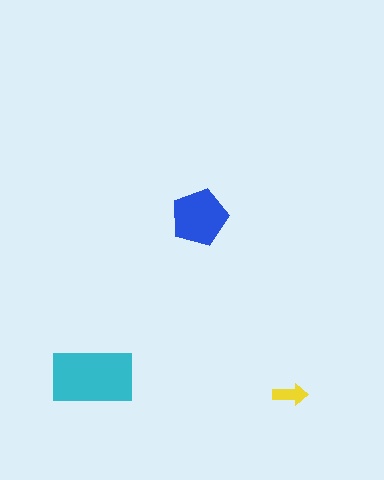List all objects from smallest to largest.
The yellow arrow, the blue pentagon, the cyan rectangle.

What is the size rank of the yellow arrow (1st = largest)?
3rd.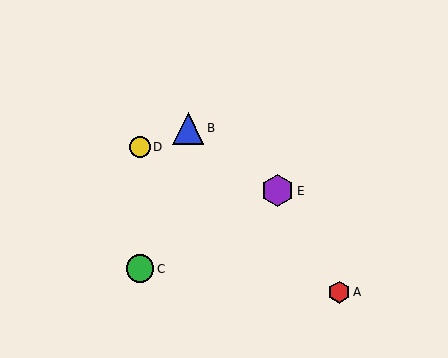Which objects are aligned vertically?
Objects C, D are aligned vertically.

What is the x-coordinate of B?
Object B is at x≈188.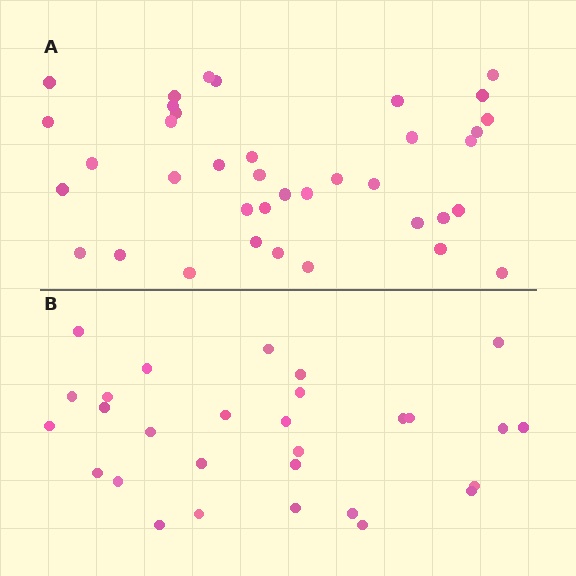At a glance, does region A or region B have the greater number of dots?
Region A (the top region) has more dots.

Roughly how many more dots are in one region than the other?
Region A has roughly 8 or so more dots than region B.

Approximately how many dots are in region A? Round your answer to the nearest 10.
About 40 dots. (The exact count is 38, which rounds to 40.)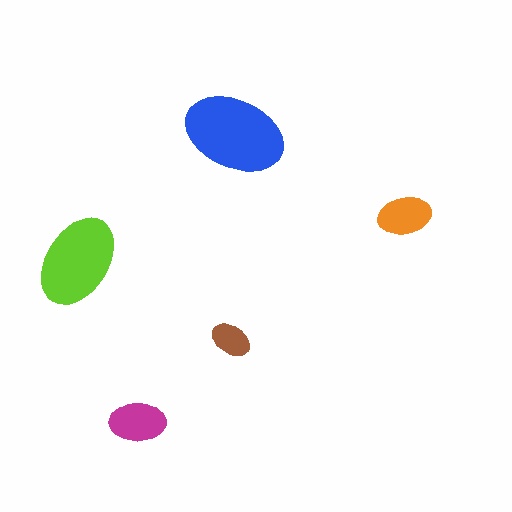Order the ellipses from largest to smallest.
the blue one, the lime one, the magenta one, the orange one, the brown one.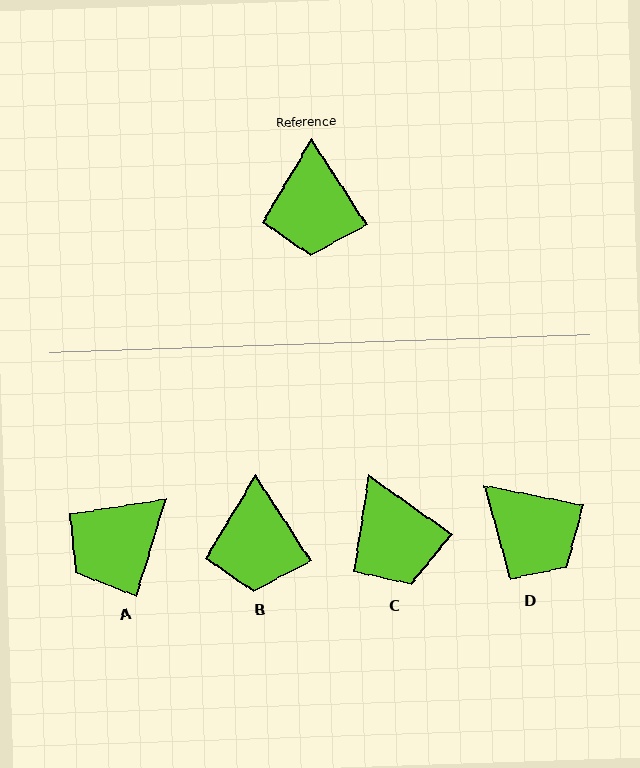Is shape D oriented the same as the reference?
No, it is off by about 46 degrees.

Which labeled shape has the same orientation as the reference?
B.